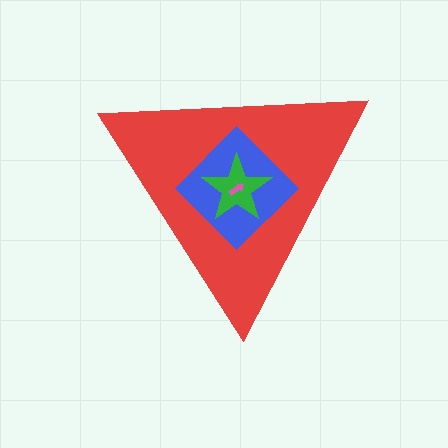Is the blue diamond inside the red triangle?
Yes.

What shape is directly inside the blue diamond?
The green star.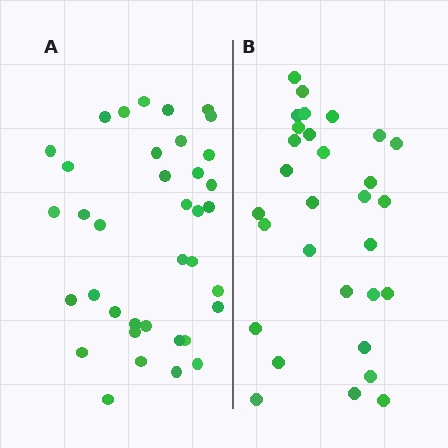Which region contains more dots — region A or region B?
Region A (the left region) has more dots.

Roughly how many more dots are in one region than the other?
Region A has roughly 8 or so more dots than region B.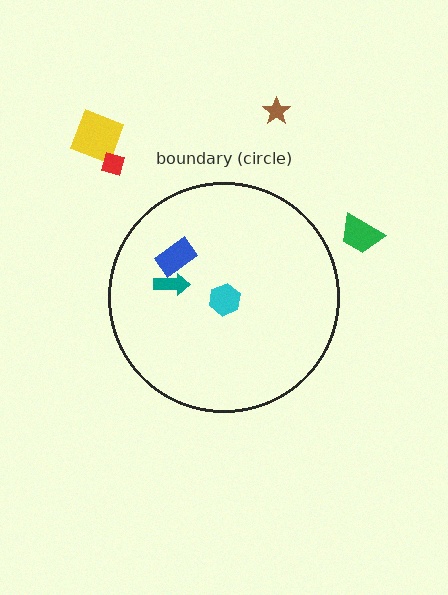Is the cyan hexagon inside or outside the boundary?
Inside.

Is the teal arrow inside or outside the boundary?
Inside.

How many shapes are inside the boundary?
3 inside, 4 outside.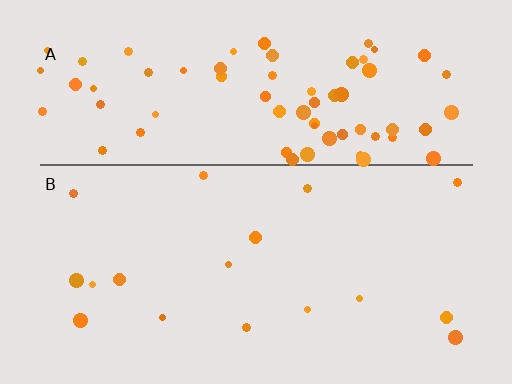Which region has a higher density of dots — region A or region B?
A (the top).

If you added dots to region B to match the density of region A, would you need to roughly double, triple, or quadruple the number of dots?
Approximately quadruple.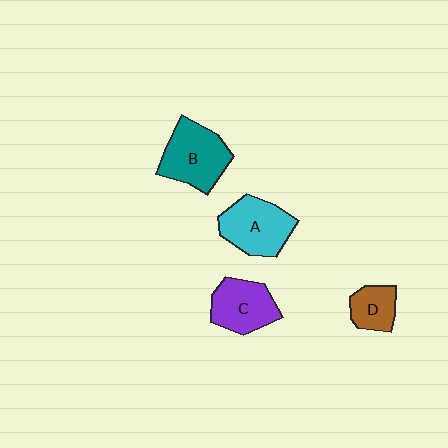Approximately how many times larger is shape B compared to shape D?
Approximately 1.9 times.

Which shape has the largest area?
Shape B (teal).